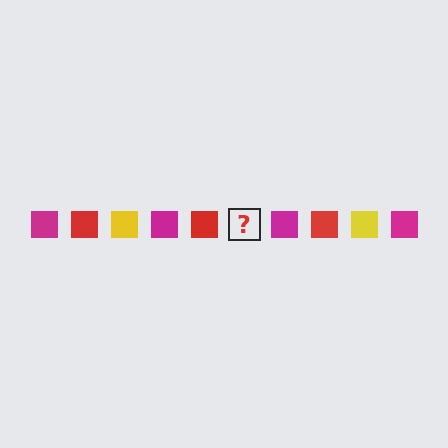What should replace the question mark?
The question mark should be replaced with a yellow square.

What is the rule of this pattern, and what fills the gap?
The rule is that the pattern cycles through magenta, red, yellow squares. The gap should be filled with a yellow square.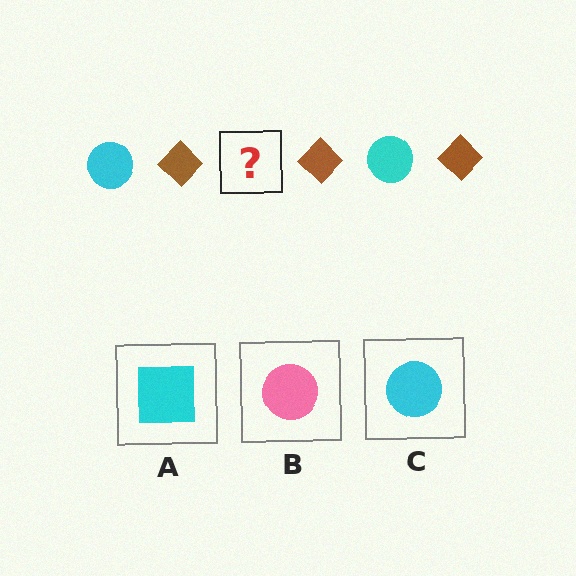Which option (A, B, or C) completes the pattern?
C.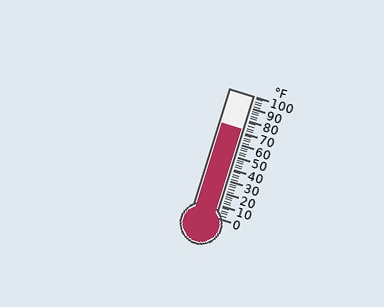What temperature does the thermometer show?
The thermometer shows approximately 72°F.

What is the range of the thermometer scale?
The thermometer scale ranges from 0°F to 100°F.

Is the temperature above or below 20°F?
The temperature is above 20°F.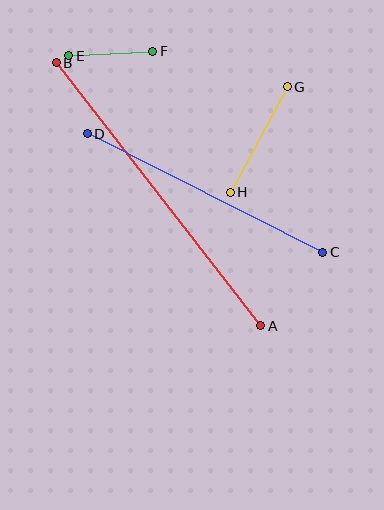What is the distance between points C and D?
The distance is approximately 263 pixels.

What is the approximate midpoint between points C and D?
The midpoint is at approximately (205, 193) pixels.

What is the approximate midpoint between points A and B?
The midpoint is at approximately (159, 194) pixels.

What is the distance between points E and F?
The distance is approximately 85 pixels.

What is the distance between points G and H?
The distance is approximately 120 pixels.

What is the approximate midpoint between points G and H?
The midpoint is at approximately (259, 139) pixels.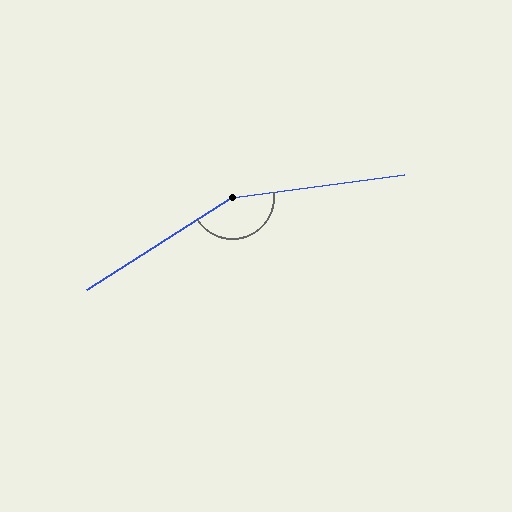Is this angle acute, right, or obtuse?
It is obtuse.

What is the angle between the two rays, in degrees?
Approximately 155 degrees.